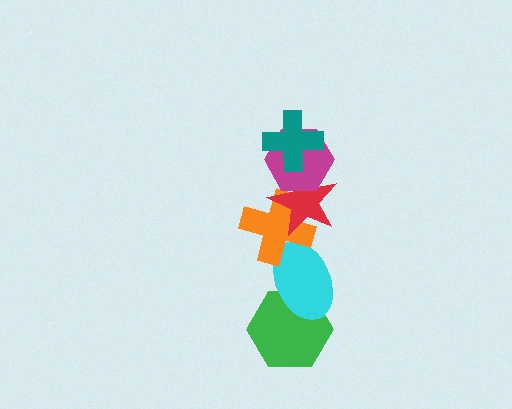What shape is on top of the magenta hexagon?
The teal cross is on top of the magenta hexagon.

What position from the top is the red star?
The red star is 3rd from the top.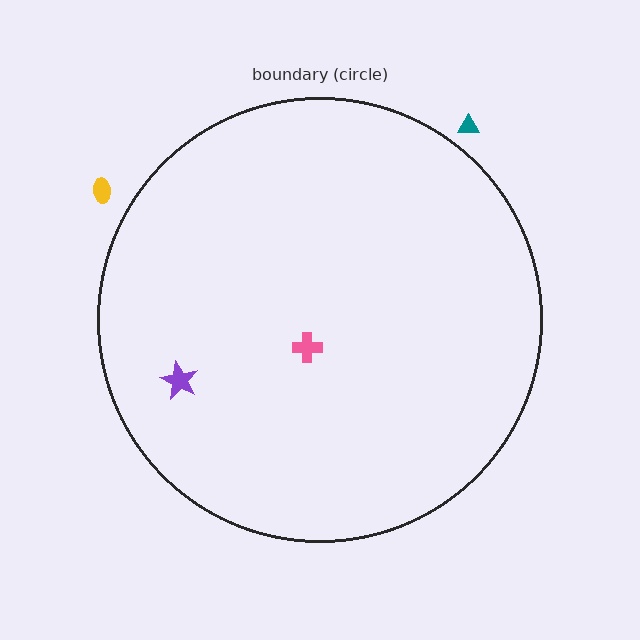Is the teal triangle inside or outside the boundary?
Outside.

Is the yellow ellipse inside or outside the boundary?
Outside.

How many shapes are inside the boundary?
2 inside, 2 outside.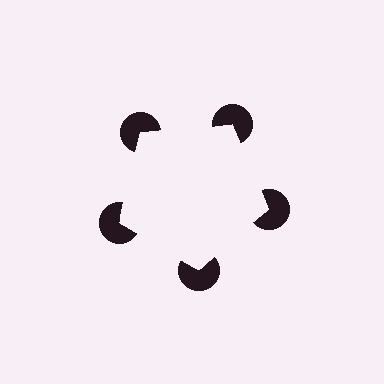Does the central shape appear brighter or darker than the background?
It typically appears slightly brighter than the background, even though no actual brightness change is drawn.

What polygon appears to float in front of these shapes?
An illusory pentagon — its edges are inferred from the aligned wedge cuts in the pac-man discs, not physically drawn.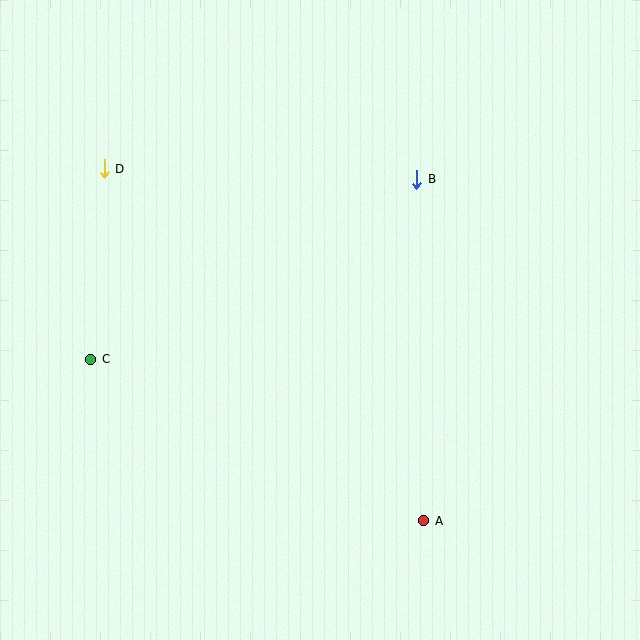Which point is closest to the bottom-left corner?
Point C is closest to the bottom-left corner.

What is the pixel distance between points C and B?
The distance between C and B is 373 pixels.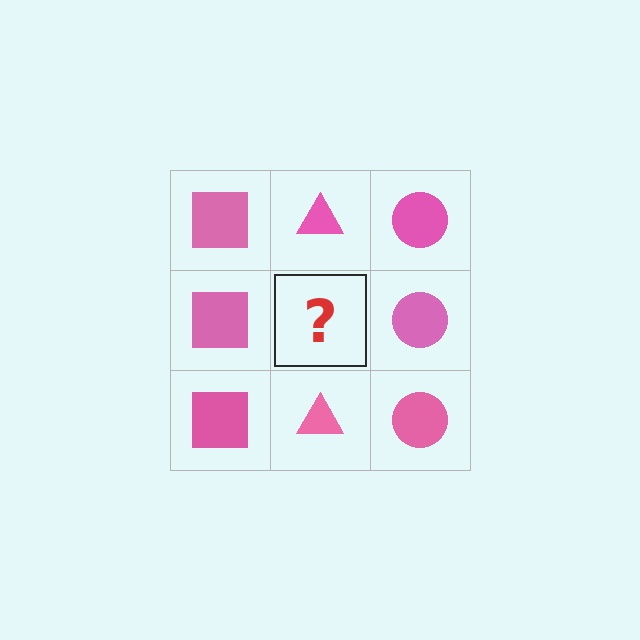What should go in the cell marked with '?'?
The missing cell should contain a pink triangle.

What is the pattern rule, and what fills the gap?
The rule is that each column has a consistent shape. The gap should be filled with a pink triangle.